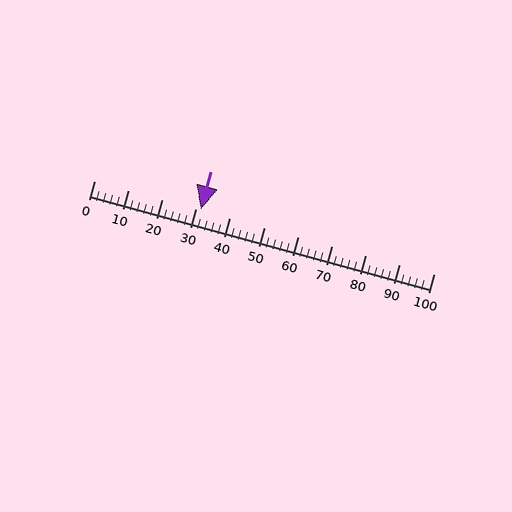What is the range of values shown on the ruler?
The ruler shows values from 0 to 100.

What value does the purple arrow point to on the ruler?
The purple arrow points to approximately 32.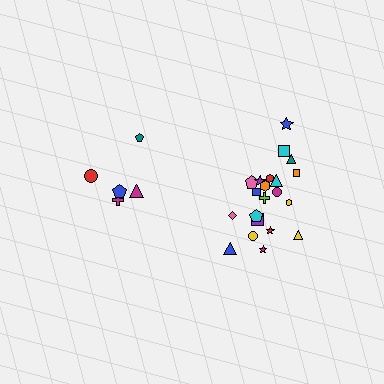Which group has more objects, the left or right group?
The right group.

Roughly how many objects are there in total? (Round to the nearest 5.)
Roughly 25 objects in total.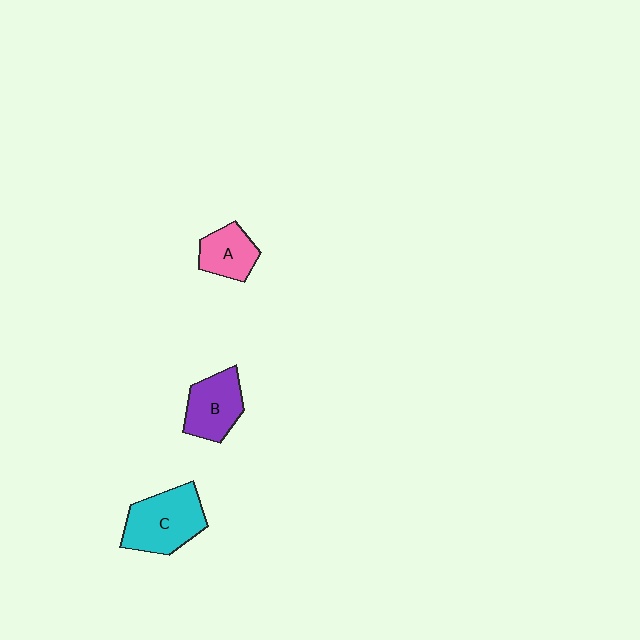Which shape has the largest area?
Shape C (cyan).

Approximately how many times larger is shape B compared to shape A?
Approximately 1.3 times.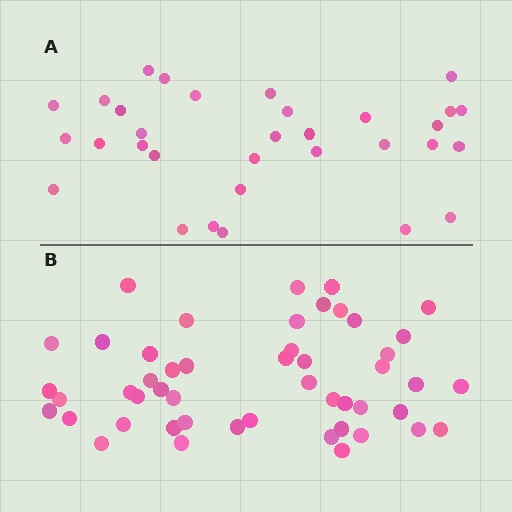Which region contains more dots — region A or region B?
Region B (the bottom region) has more dots.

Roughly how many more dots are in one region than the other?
Region B has approximately 15 more dots than region A.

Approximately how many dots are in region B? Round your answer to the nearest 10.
About 50 dots. (The exact count is 49, which rounds to 50.)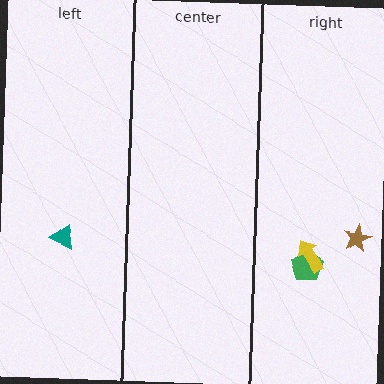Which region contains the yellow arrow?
The right region.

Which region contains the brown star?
The right region.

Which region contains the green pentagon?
The right region.